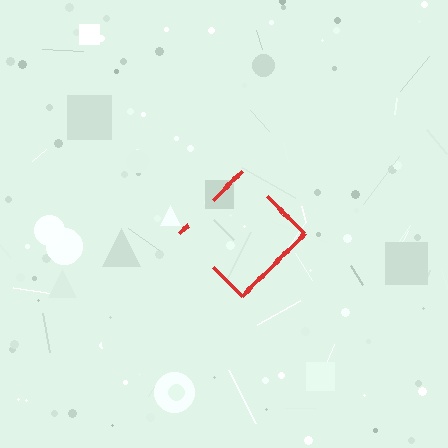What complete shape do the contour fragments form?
The contour fragments form a diamond.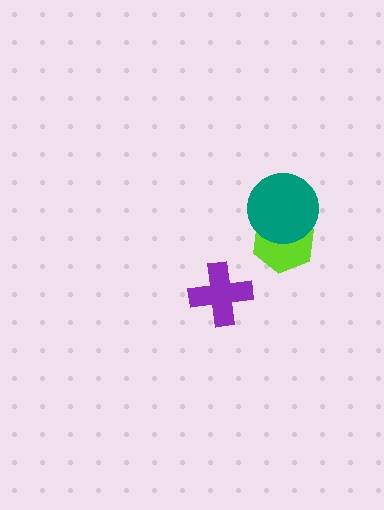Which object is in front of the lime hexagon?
The teal circle is in front of the lime hexagon.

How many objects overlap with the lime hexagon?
1 object overlaps with the lime hexagon.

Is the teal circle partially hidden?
No, no other shape covers it.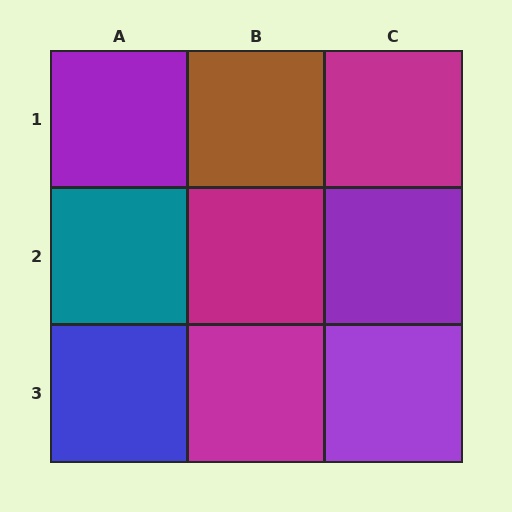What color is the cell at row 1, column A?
Purple.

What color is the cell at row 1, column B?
Brown.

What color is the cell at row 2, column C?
Purple.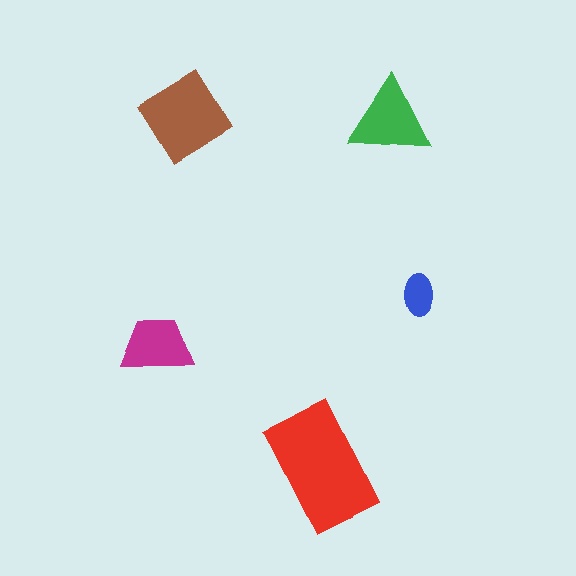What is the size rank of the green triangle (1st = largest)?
3rd.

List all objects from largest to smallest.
The red rectangle, the brown diamond, the green triangle, the magenta trapezoid, the blue ellipse.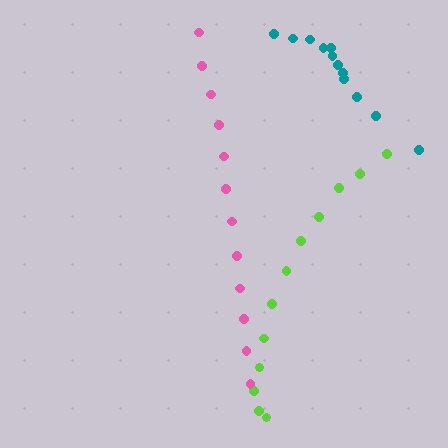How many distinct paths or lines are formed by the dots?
There are 3 distinct paths.